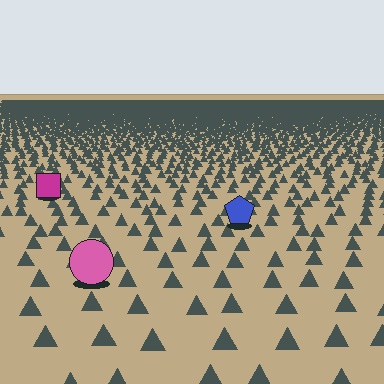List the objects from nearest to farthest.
From nearest to farthest: the pink circle, the blue pentagon, the magenta square.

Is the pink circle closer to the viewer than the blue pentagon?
Yes. The pink circle is closer — you can tell from the texture gradient: the ground texture is coarser near it.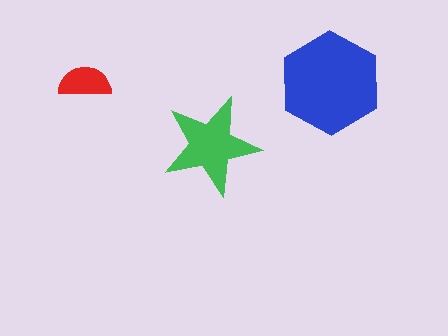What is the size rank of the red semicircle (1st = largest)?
3rd.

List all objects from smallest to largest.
The red semicircle, the green star, the blue hexagon.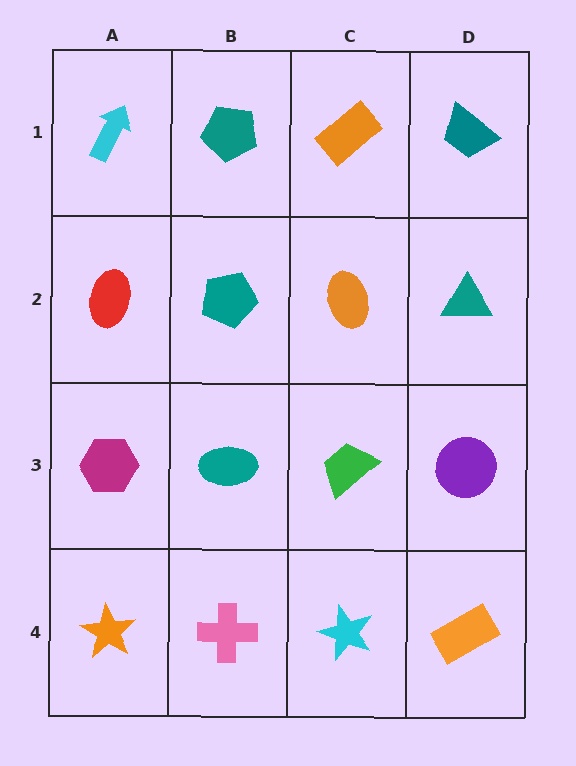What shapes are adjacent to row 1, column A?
A red ellipse (row 2, column A), a teal pentagon (row 1, column B).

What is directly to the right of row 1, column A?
A teal pentagon.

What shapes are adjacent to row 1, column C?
An orange ellipse (row 2, column C), a teal pentagon (row 1, column B), a teal trapezoid (row 1, column D).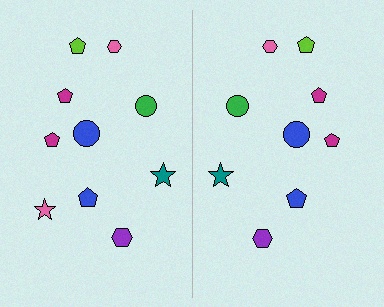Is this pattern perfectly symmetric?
No, the pattern is not perfectly symmetric. A pink star is missing from the right side.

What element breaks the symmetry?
A pink star is missing from the right side.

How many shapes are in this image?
There are 19 shapes in this image.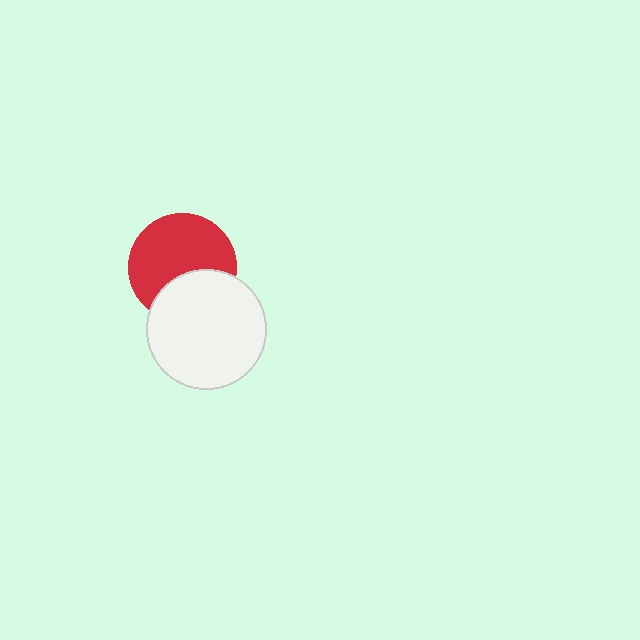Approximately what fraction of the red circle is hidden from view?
Roughly 34% of the red circle is hidden behind the white circle.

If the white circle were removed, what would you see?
You would see the complete red circle.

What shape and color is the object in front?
The object in front is a white circle.